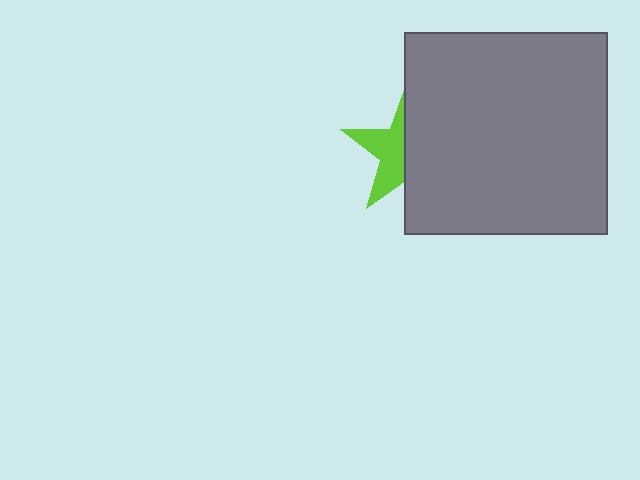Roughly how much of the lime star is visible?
A small part of it is visible (roughly 44%).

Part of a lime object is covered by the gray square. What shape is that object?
It is a star.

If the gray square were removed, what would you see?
You would see the complete lime star.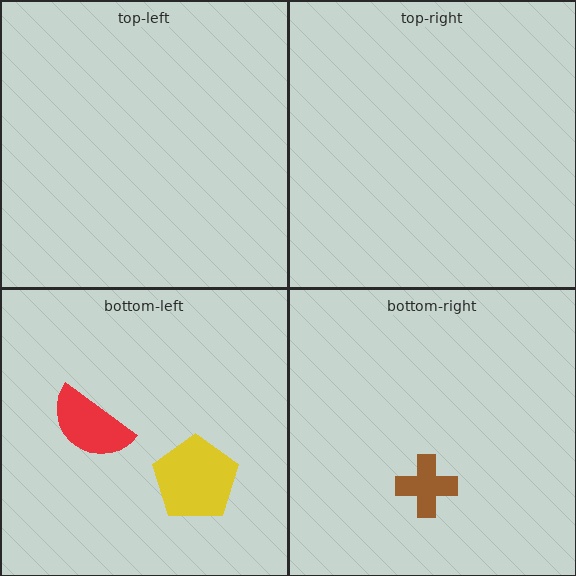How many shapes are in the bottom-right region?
1.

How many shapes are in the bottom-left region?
2.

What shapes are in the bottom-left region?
The red semicircle, the yellow pentagon.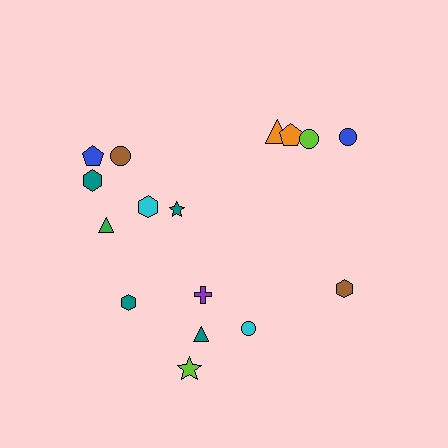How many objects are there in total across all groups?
There are 16 objects.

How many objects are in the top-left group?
There are 6 objects.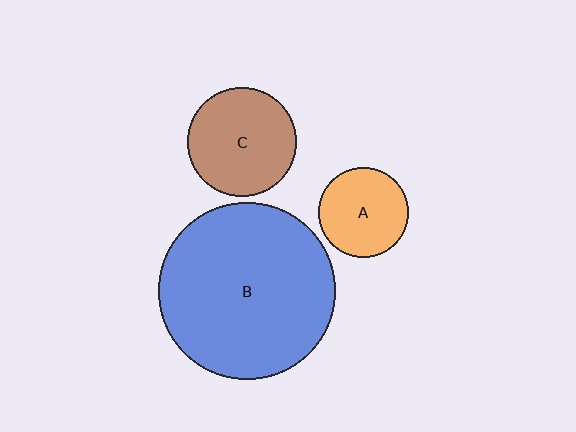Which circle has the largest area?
Circle B (blue).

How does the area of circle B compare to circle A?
Approximately 3.8 times.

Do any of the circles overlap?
No, none of the circles overlap.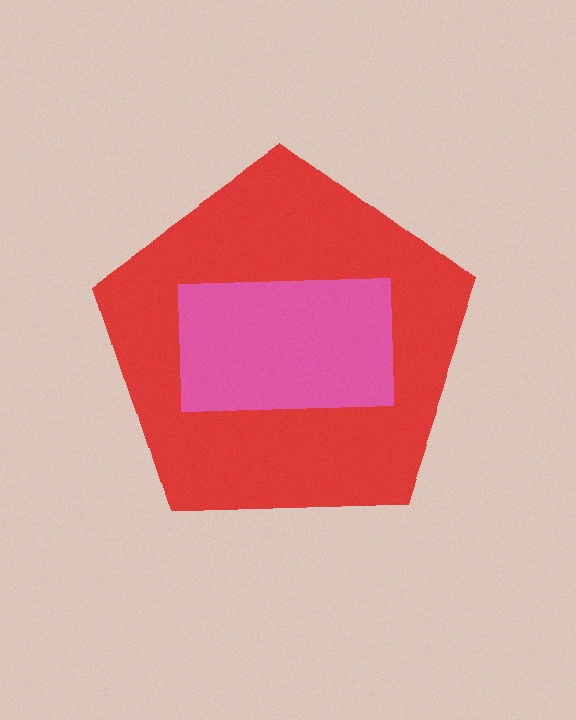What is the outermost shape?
The red pentagon.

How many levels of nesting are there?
2.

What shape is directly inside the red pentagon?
The pink rectangle.